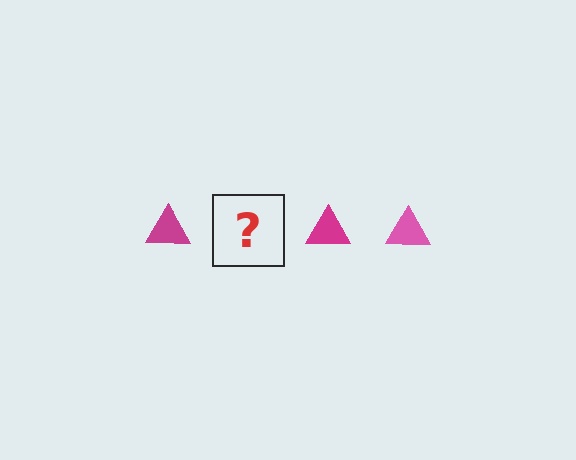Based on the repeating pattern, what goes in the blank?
The blank should be a pink triangle.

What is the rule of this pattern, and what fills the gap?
The rule is that the pattern cycles through magenta, pink triangles. The gap should be filled with a pink triangle.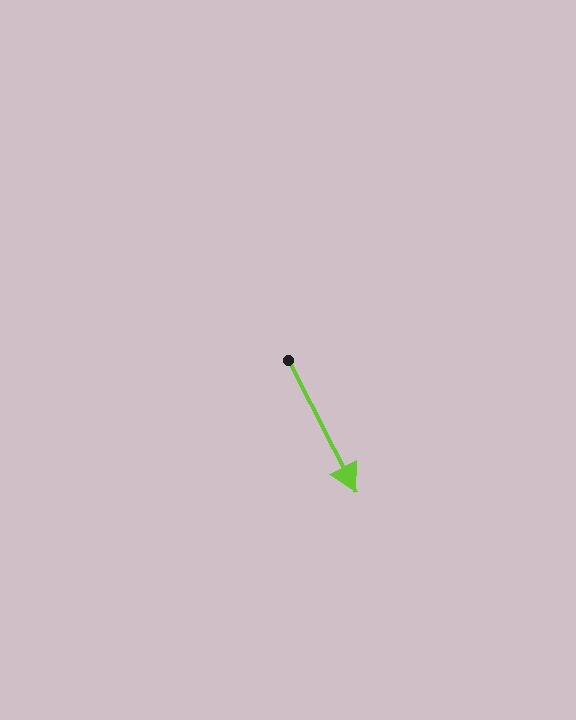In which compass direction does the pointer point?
Southeast.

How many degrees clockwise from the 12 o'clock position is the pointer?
Approximately 153 degrees.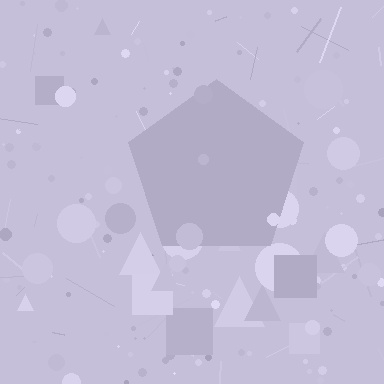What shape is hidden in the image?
A pentagon is hidden in the image.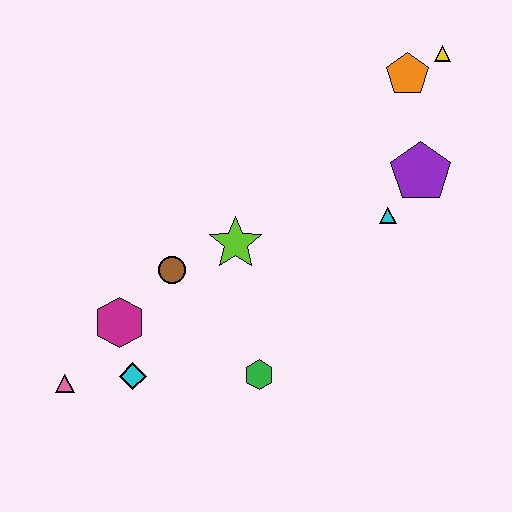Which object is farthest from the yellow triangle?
The pink triangle is farthest from the yellow triangle.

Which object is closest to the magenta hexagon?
The cyan diamond is closest to the magenta hexagon.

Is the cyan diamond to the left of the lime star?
Yes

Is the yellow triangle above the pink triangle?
Yes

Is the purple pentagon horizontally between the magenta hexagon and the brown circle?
No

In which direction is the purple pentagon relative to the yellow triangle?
The purple pentagon is below the yellow triangle.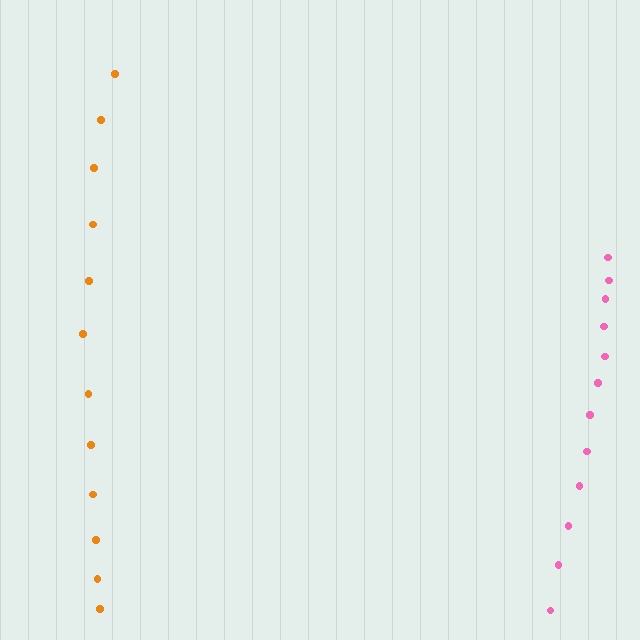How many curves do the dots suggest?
There are 2 distinct paths.